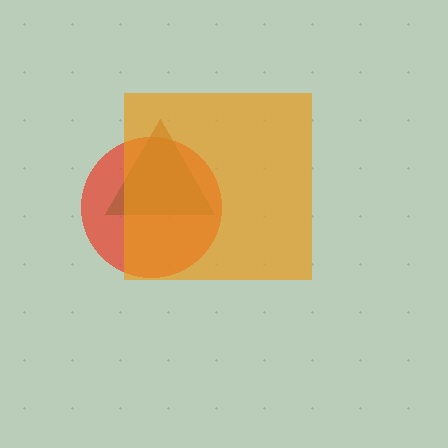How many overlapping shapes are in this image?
There are 3 overlapping shapes in the image.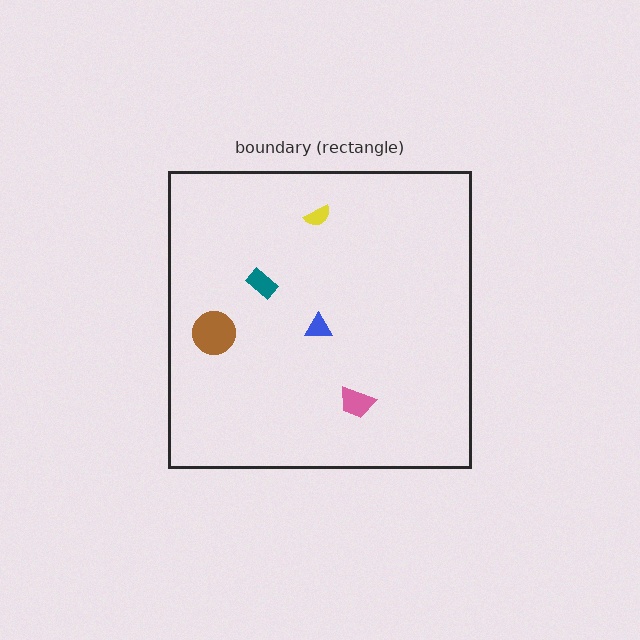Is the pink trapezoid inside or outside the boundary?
Inside.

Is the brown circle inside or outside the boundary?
Inside.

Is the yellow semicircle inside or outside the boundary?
Inside.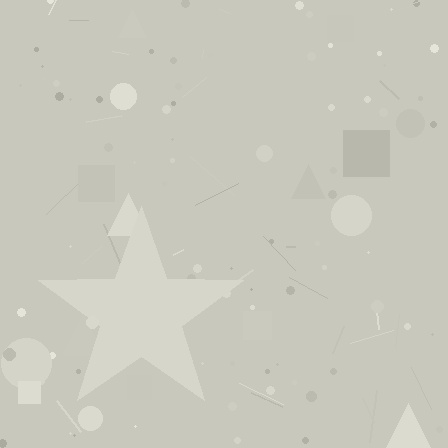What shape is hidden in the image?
A star is hidden in the image.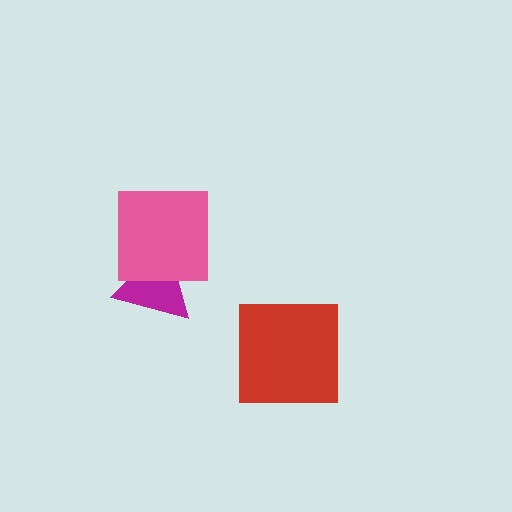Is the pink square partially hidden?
No, no other shape covers it.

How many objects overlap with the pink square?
1 object overlaps with the pink square.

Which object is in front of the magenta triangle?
The pink square is in front of the magenta triangle.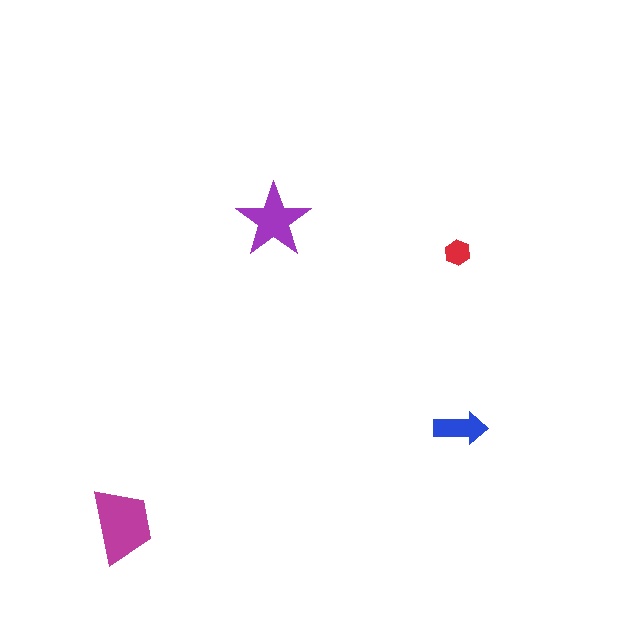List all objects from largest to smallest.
The magenta trapezoid, the purple star, the blue arrow, the red hexagon.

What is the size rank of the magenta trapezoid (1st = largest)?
1st.